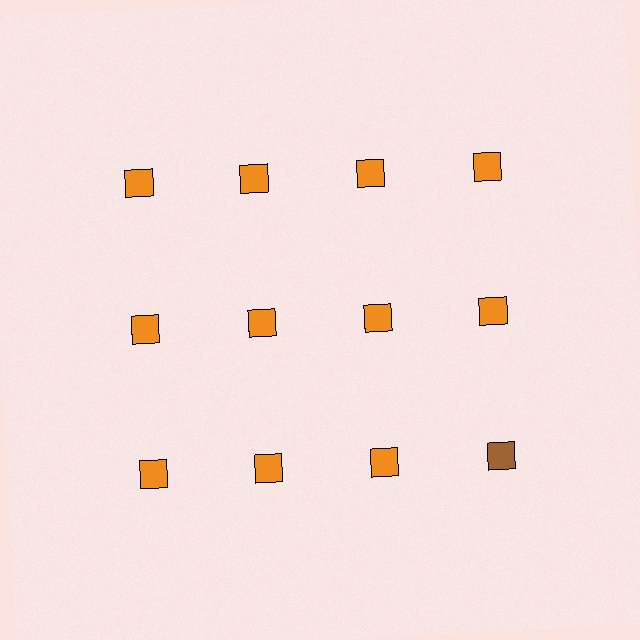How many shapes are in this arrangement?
There are 12 shapes arranged in a grid pattern.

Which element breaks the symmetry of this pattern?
The brown square in the third row, second from right column breaks the symmetry. All other shapes are orange squares.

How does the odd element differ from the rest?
It has a different color: brown instead of orange.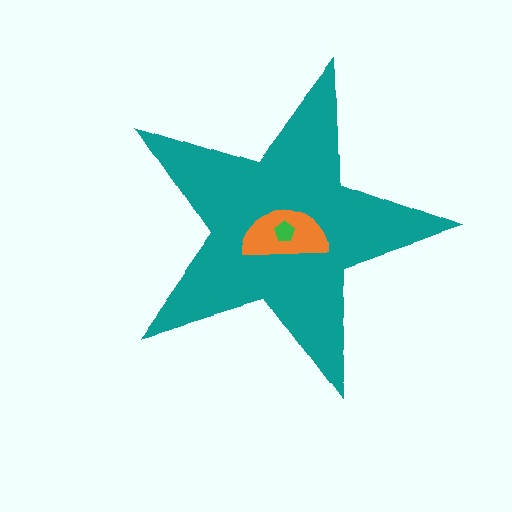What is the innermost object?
The green pentagon.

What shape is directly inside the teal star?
The orange semicircle.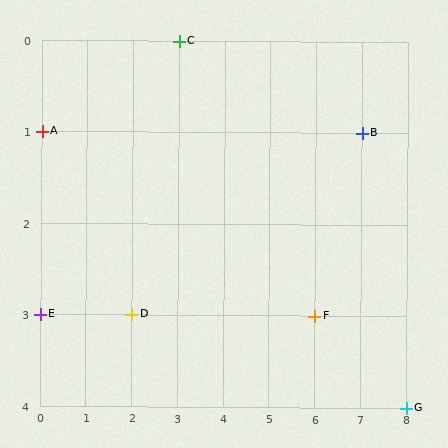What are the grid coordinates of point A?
Point A is at grid coordinates (0, 1).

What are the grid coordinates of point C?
Point C is at grid coordinates (3, 0).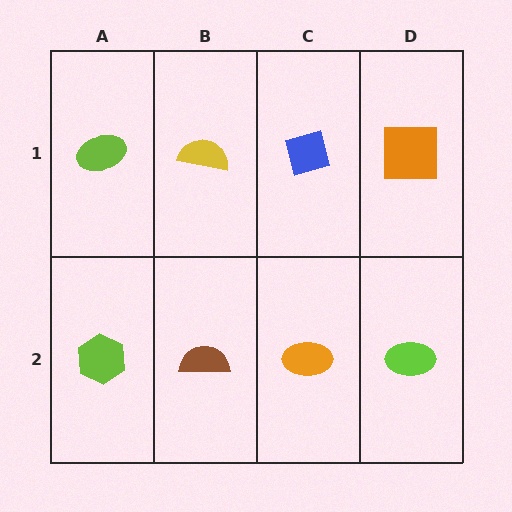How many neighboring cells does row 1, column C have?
3.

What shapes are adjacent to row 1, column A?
A lime hexagon (row 2, column A), a yellow semicircle (row 1, column B).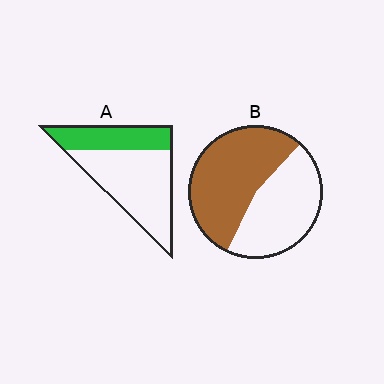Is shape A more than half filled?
No.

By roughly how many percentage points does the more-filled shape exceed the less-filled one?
By roughly 20 percentage points (B over A).